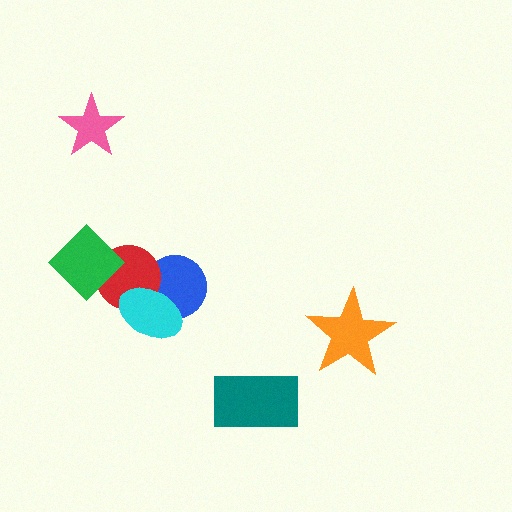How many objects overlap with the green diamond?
1 object overlaps with the green diamond.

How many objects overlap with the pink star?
0 objects overlap with the pink star.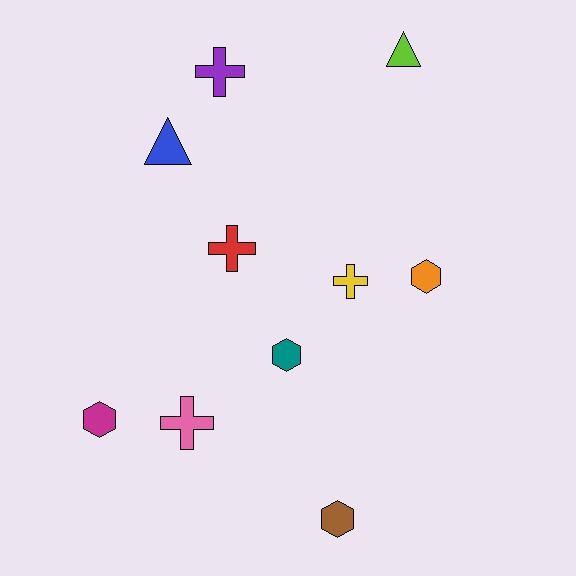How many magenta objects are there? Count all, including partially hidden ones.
There is 1 magenta object.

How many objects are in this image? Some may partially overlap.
There are 10 objects.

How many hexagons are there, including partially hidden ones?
There are 4 hexagons.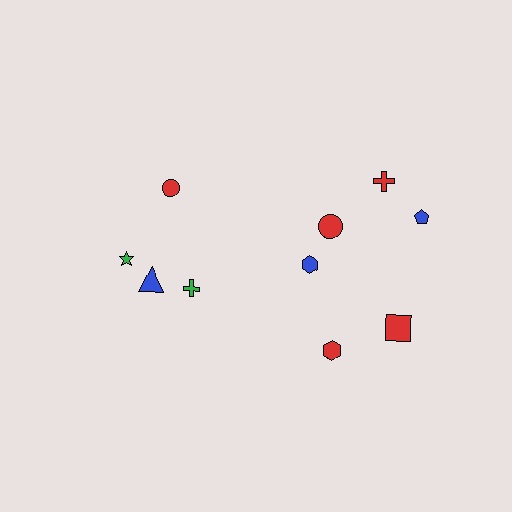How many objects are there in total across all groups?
There are 10 objects.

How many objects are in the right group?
There are 6 objects.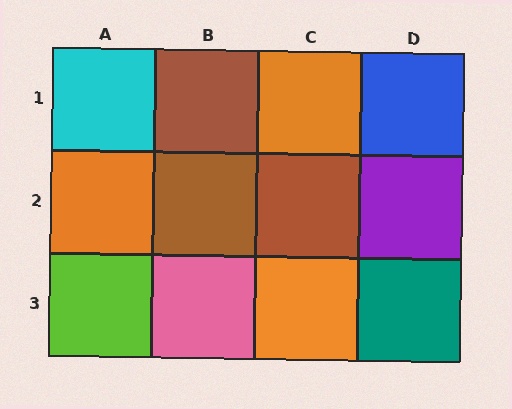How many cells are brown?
3 cells are brown.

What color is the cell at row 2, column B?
Brown.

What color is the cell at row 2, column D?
Purple.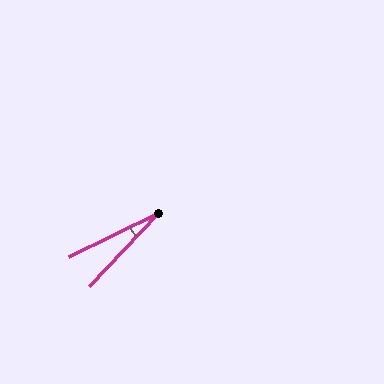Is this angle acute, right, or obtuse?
It is acute.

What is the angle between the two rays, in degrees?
Approximately 21 degrees.